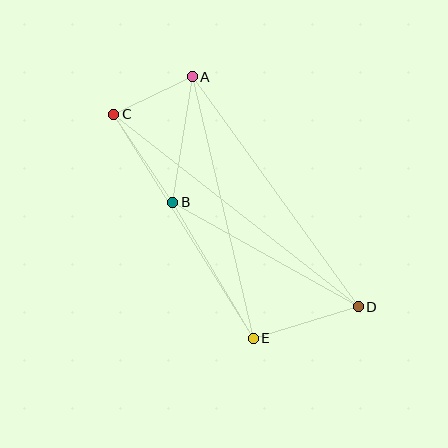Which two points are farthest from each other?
Points C and D are farthest from each other.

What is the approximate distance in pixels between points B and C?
The distance between B and C is approximately 106 pixels.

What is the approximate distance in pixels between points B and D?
The distance between B and D is approximately 212 pixels.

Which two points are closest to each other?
Points A and C are closest to each other.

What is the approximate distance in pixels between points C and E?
The distance between C and E is approximately 264 pixels.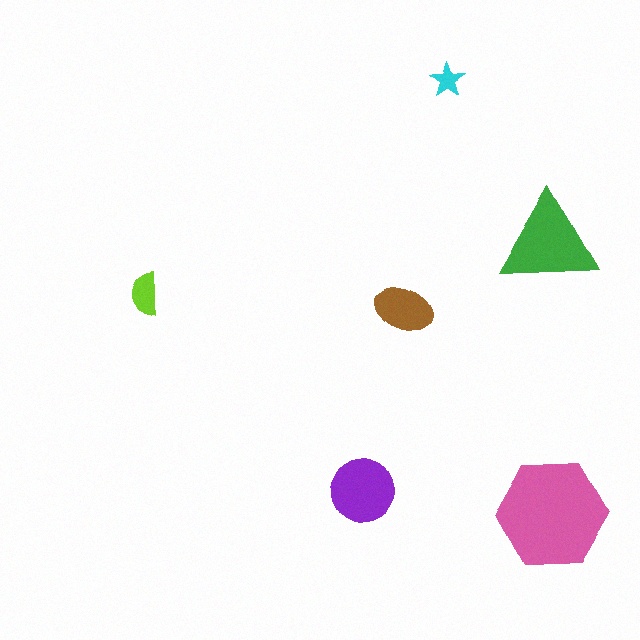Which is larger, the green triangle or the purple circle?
The green triangle.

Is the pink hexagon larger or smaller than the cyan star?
Larger.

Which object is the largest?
The pink hexagon.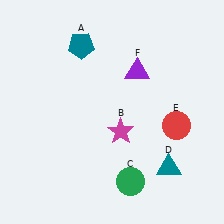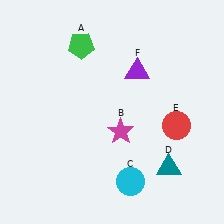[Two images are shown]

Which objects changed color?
A changed from teal to green. C changed from green to cyan.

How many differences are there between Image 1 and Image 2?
There are 2 differences between the two images.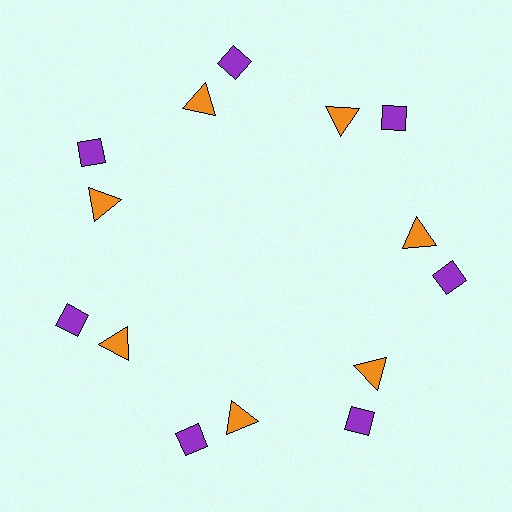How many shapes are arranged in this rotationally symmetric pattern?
There are 14 shapes, arranged in 7 groups of 2.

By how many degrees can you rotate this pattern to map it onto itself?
The pattern maps onto itself every 51 degrees of rotation.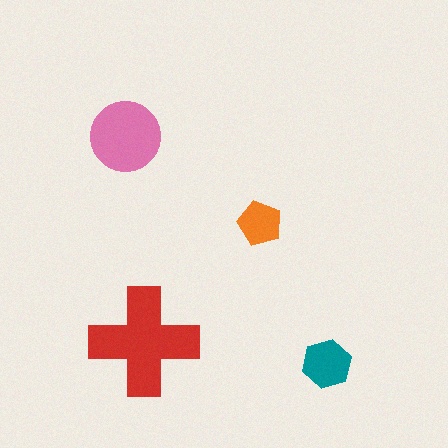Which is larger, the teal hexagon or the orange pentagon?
The teal hexagon.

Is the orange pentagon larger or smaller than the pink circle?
Smaller.